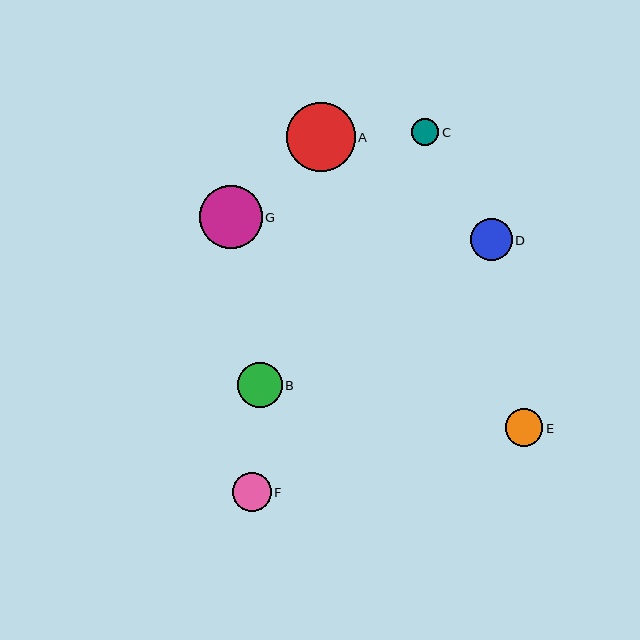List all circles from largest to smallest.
From largest to smallest: A, G, B, D, F, E, C.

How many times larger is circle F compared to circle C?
Circle F is approximately 1.4 times the size of circle C.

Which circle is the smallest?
Circle C is the smallest with a size of approximately 27 pixels.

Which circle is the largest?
Circle A is the largest with a size of approximately 69 pixels.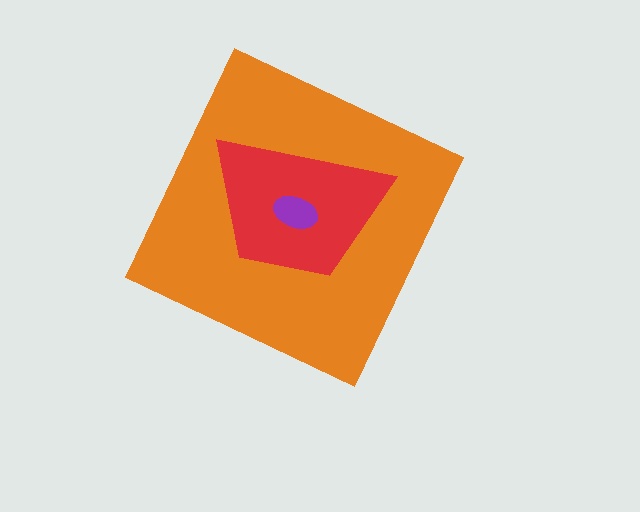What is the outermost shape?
The orange diamond.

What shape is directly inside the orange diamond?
The red trapezoid.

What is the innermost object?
The purple ellipse.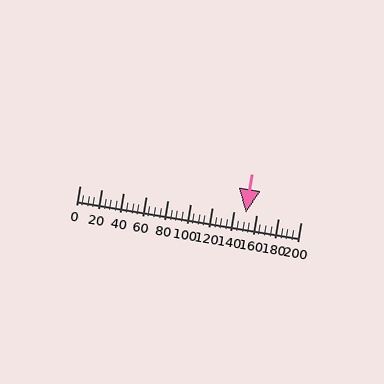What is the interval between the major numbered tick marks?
The major tick marks are spaced 20 units apart.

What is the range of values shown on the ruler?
The ruler shows values from 0 to 200.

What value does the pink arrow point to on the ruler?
The pink arrow points to approximately 150.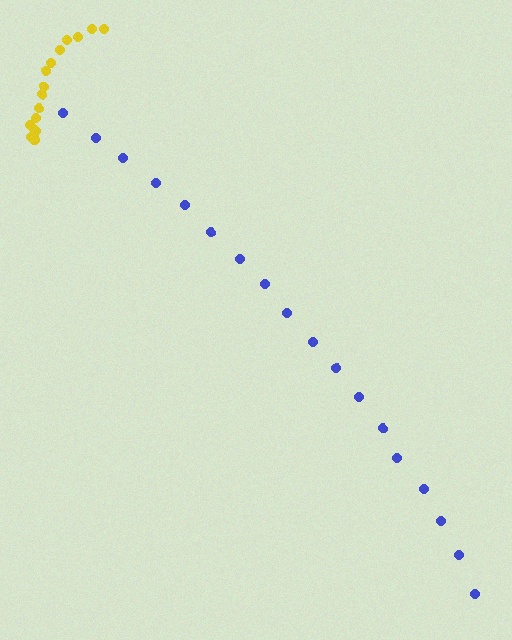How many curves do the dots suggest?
There are 2 distinct paths.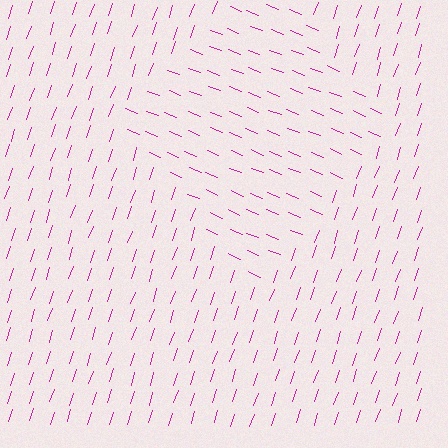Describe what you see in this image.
The image is filled with small magenta line segments. A diamond region in the image has lines oriented differently from the surrounding lines, creating a visible texture boundary.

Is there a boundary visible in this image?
Yes, there is a texture boundary formed by a change in line orientation.